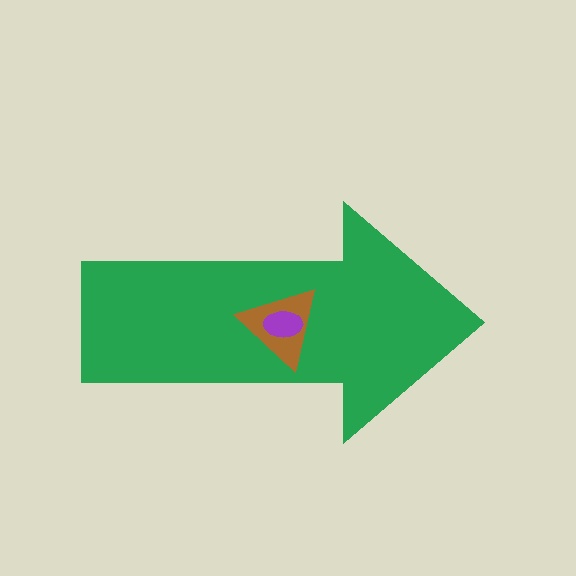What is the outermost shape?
The green arrow.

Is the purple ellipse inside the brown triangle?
Yes.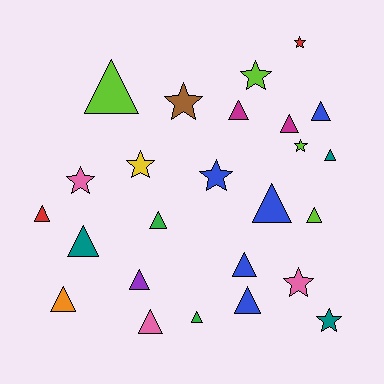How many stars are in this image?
There are 9 stars.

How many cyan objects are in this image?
There are no cyan objects.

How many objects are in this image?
There are 25 objects.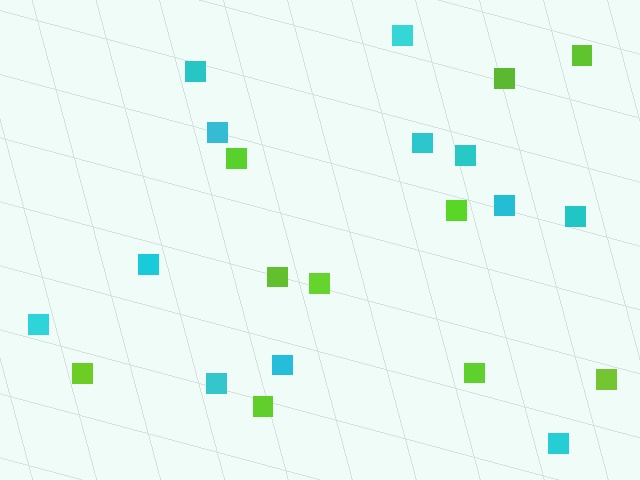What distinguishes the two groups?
There are 2 groups: one group of lime squares (10) and one group of cyan squares (12).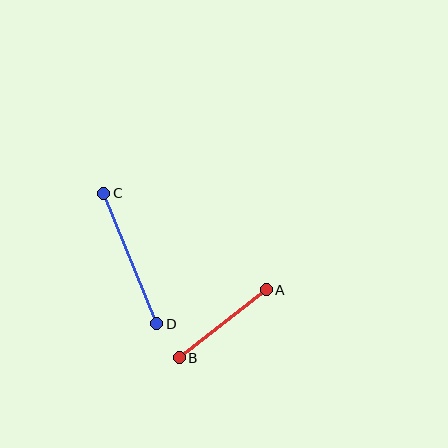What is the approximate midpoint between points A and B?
The midpoint is at approximately (223, 324) pixels.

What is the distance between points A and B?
The distance is approximately 110 pixels.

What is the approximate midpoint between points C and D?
The midpoint is at approximately (130, 258) pixels.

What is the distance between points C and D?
The distance is approximately 141 pixels.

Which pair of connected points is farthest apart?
Points C and D are farthest apart.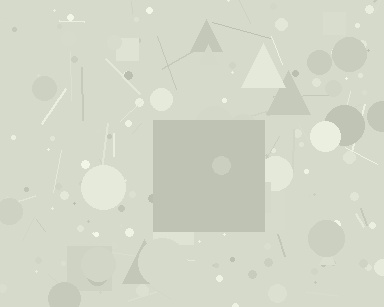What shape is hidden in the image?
A square is hidden in the image.